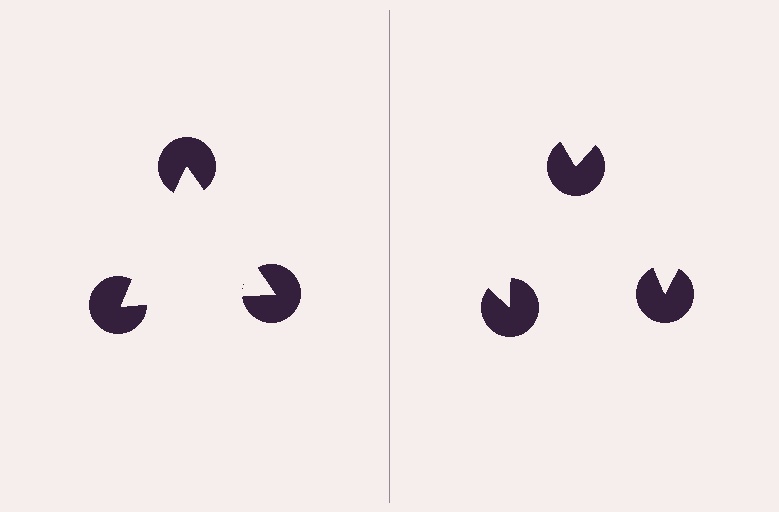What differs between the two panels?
The pac-man discs are positioned identically on both sides; only the wedge orientations differ. On the left they align to a triangle; on the right they are misaligned.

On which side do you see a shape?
An illusory triangle appears on the left side. On the right side the wedge cuts are rotated, so no coherent shape forms.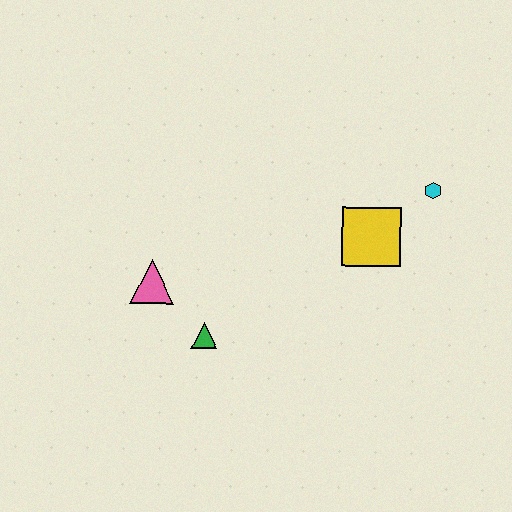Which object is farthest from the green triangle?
The cyan hexagon is farthest from the green triangle.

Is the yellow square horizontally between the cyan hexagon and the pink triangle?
Yes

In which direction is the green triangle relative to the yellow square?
The green triangle is to the left of the yellow square.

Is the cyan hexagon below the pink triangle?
No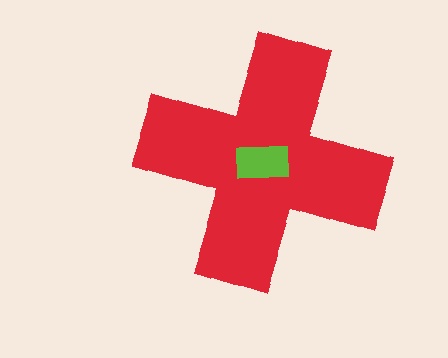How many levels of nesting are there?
2.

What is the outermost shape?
The red cross.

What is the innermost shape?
The lime rectangle.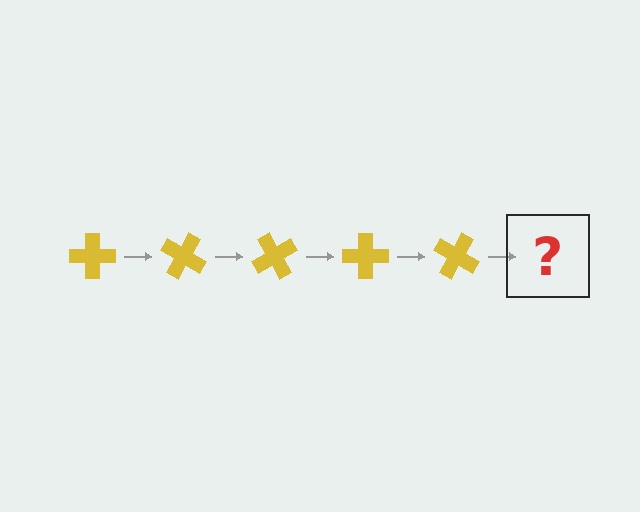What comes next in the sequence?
The next element should be a yellow cross rotated 150 degrees.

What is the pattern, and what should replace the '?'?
The pattern is that the cross rotates 30 degrees each step. The '?' should be a yellow cross rotated 150 degrees.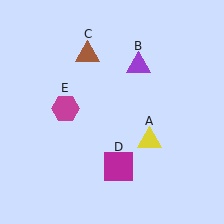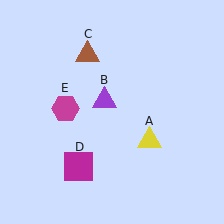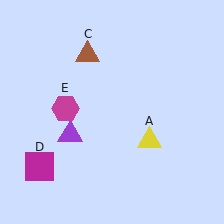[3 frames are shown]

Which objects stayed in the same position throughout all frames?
Yellow triangle (object A) and brown triangle (object C) and magenta hexagon (object E) remained stationary.